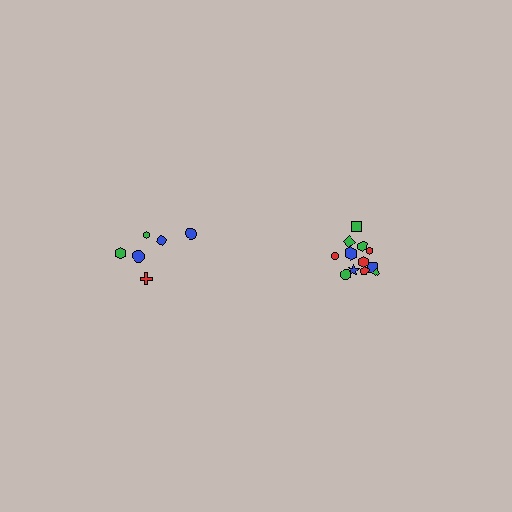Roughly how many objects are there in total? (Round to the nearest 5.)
Roughly 20 objects in total.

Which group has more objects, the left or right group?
The right group.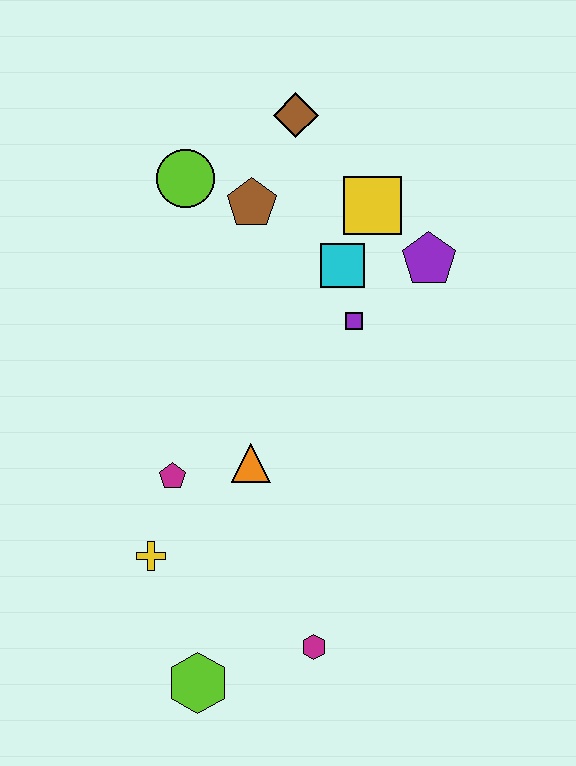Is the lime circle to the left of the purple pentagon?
Yes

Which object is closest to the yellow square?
The cyan square is closest to the yellow square.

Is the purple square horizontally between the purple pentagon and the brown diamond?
Yes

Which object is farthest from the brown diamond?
The lime hexagon is farthest from the brown diamond.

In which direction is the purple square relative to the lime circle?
The purple square is to the right of the lime circle.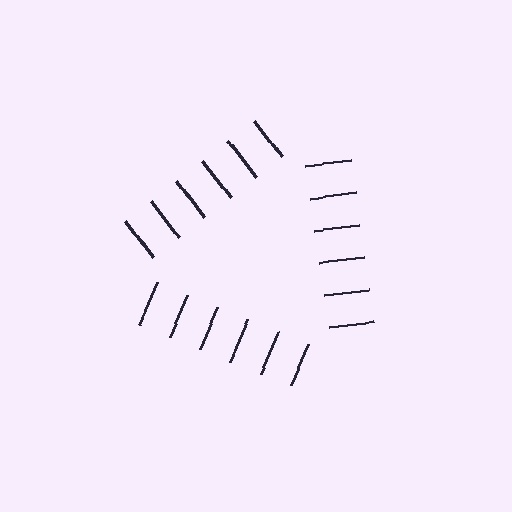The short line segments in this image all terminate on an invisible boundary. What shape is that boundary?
An illusory triangle — the line segments terminate on its edges but no continuous stroke is drawn.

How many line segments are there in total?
18 — 6 along each of the 3 edges.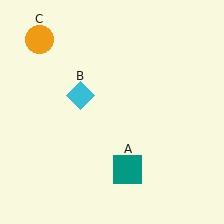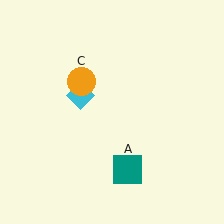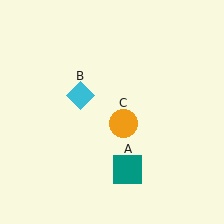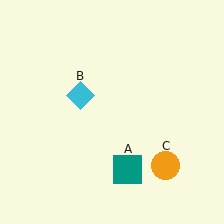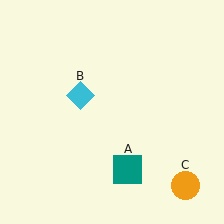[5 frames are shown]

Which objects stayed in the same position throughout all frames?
Teal square (object A) and cyan diamond (object B) remained stationary.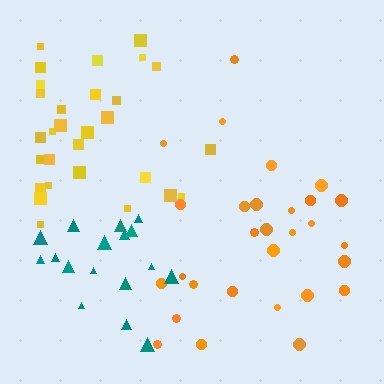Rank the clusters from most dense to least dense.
teal, orange, yellow.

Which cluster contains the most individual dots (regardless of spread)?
Yellow (30).